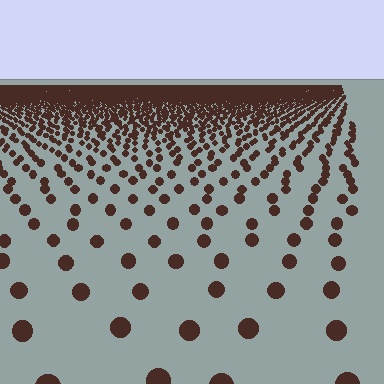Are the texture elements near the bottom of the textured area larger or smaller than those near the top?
Larger. Near the bottom, elements are closer to the viewer and appear at a bigger on-screen size.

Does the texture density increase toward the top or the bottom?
Density increases toward the top.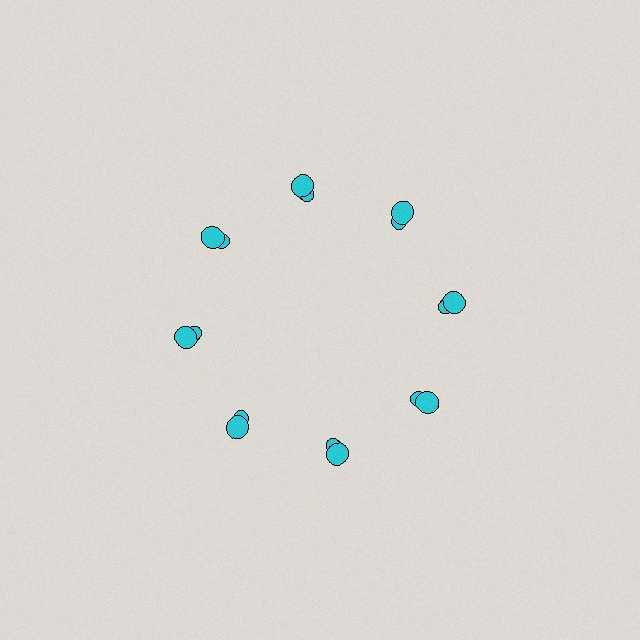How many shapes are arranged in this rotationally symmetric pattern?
There are 16 shapes, arranged in 8 groups of 2.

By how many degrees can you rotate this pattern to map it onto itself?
The pattern maps onto itself every 45 degrees of rotation.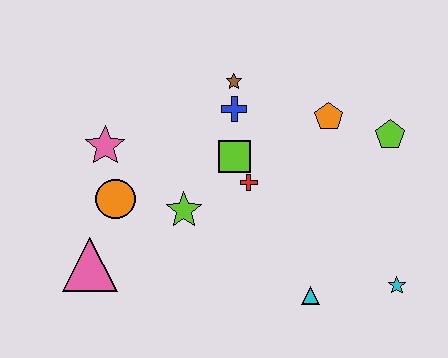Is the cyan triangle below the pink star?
Yes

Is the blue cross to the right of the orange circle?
Yes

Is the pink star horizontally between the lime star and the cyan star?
No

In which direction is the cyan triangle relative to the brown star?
The cyan triangle is below the brown star.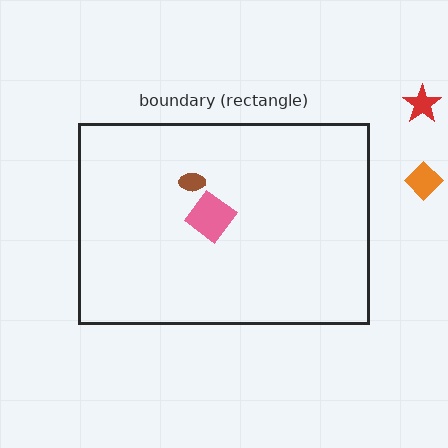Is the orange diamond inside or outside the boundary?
Outside.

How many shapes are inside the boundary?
2 inside, 2 outside.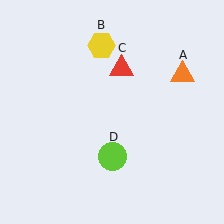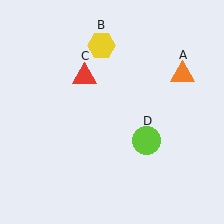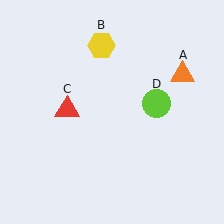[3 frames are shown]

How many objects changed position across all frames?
2 objects changed position: red triangle (object C), lime circle (object D).